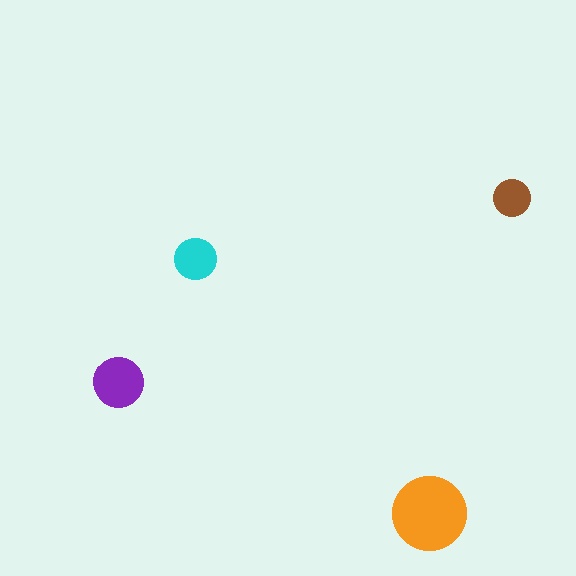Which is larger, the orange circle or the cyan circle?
The orange one.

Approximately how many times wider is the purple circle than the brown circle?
About 1.5 times wider.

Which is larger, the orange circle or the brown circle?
The orange one.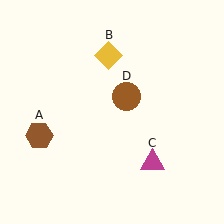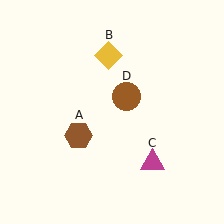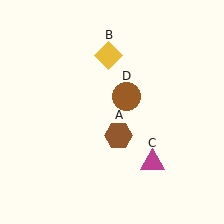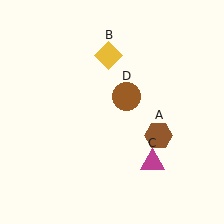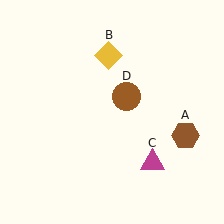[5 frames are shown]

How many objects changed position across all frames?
1 object changed position: brown hexagon (object A).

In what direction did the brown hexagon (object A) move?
The brown hexagon (object A) moved right.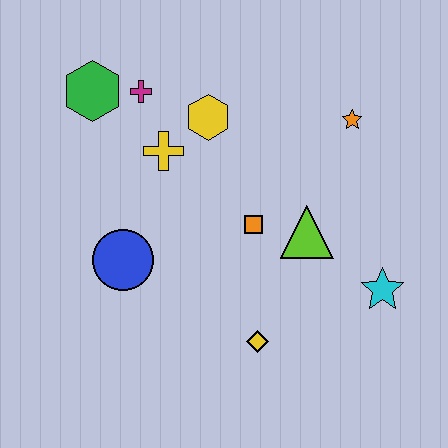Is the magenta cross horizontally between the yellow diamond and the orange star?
No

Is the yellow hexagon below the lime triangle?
No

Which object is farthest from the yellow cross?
The cyan star is farthest from the yellow cross.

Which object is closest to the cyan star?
The lime triangle is closest to the cyan star.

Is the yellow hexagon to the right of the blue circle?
Yes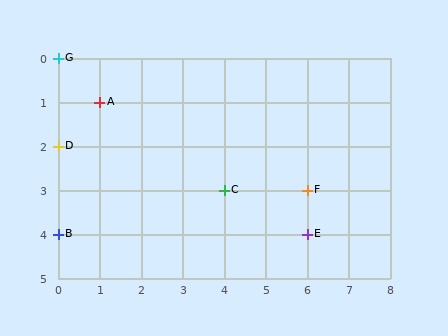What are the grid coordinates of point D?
Point D is at grid coordinates (0, 2).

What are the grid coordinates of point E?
Point E is at grid coordinates (6, 4).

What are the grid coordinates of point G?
Point G is at grid coordinates (0, 0).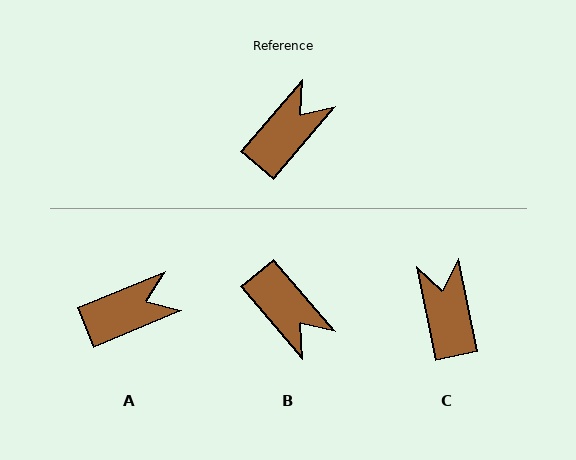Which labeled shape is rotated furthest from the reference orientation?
B, about 99 degrees away.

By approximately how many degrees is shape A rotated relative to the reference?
Approximately 27 degrees clockwise.